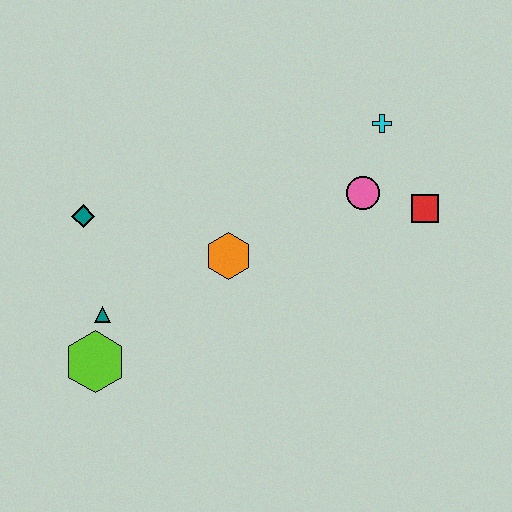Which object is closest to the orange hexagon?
The teal triangle is closest to the orange hexagon.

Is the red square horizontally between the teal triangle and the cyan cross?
No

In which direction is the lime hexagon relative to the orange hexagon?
The lime hexagon is to the left of the orange hexagon.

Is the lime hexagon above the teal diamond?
No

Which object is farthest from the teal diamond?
The red square is farthest from the teal diamond.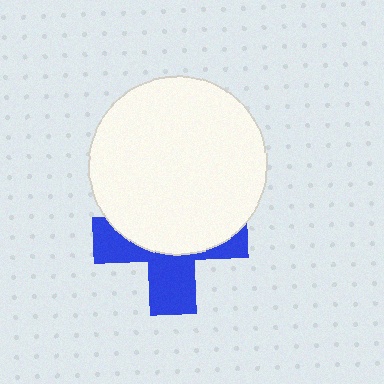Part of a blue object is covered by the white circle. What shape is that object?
It is a cross.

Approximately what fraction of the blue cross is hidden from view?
Roughly 57% of the blue cross is hidden behind the white circle.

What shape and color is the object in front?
The object in front is a white circle.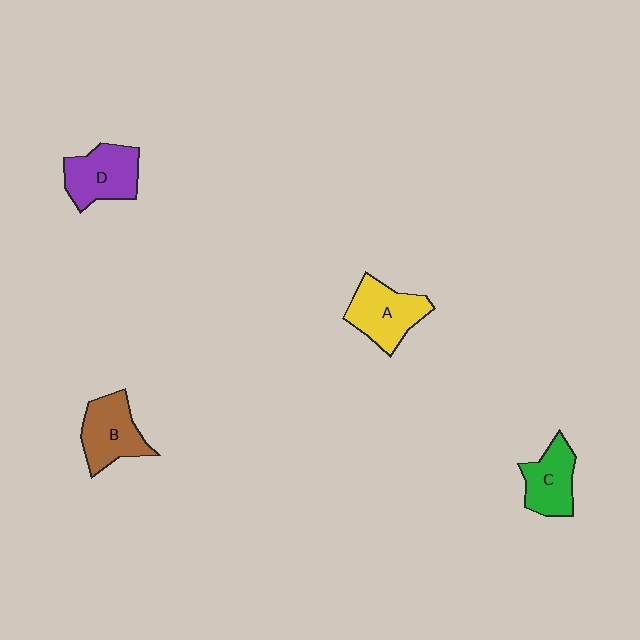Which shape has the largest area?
Shape A (yellow).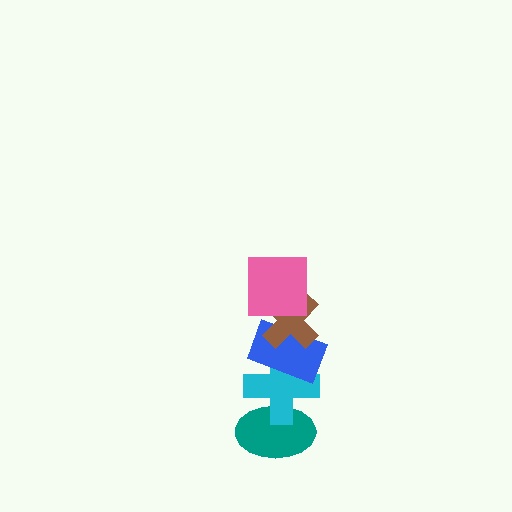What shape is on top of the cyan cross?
The blue rectangle is on top of the cyan cross.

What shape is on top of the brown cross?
The pink square is on top of the brown cross.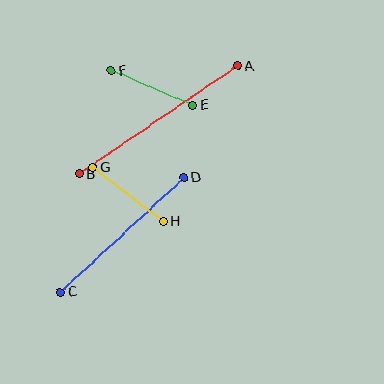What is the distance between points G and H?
The distance is approximately 89 pixels.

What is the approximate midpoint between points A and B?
The midpoint is at approximately (159, 120) pixels.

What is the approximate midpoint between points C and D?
The midpoint is at approximately (122, 235) pixels.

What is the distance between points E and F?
The distance is approximately 89 pixels.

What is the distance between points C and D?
The distance is approximately 169 pixels.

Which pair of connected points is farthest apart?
Points A and B are farthest apart.